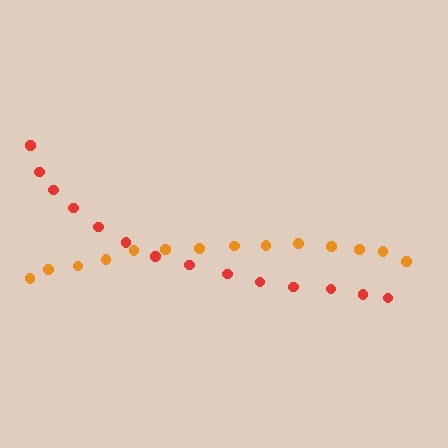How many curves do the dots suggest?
There are 2 distinct paths.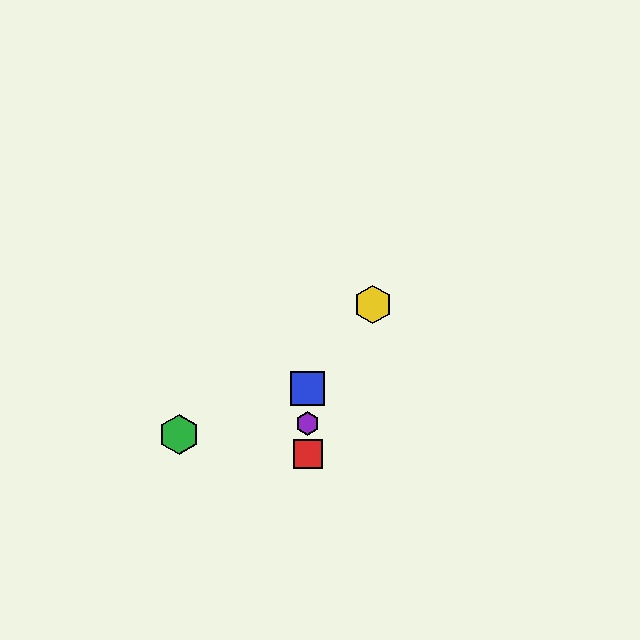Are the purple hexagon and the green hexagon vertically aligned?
No, the purple hexagon is at x≈308 and the green hexagon is at x≈179.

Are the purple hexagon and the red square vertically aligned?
Yes, both are at x≈308.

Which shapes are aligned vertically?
The red square, the blue square, the purple hexagon are aligned vertically.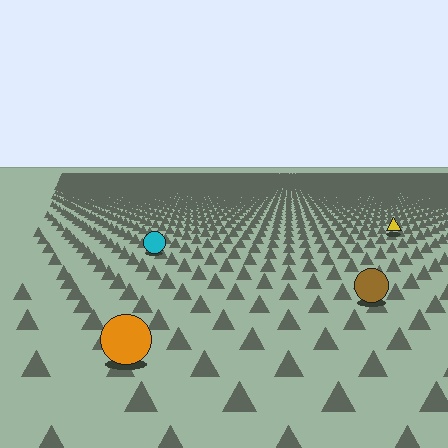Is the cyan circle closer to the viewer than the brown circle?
No. The brown circle is closer — you can tell from the texture gradient: the ground texture is coarser near it.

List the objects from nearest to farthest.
From nearest to farthest: the orange circle, the brown circle, the cyan circle, the yellow triangle.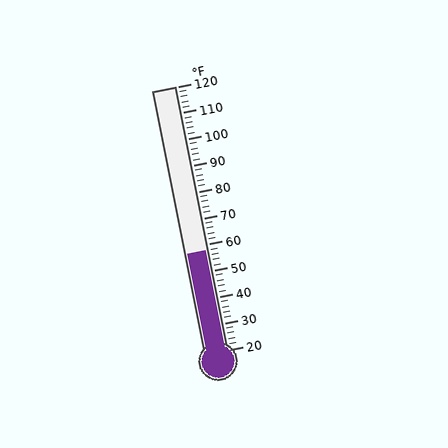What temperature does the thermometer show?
The thermometer shows approximately 58°F.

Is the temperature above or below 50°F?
The temperature is above 50°F.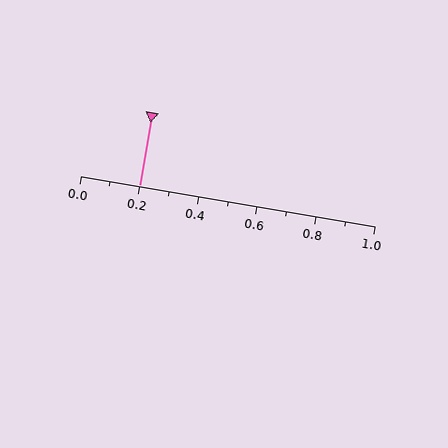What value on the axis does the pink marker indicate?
The marker indicates approximately 0.2.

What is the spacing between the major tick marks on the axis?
The major ticks are spaced 0.2 apart.